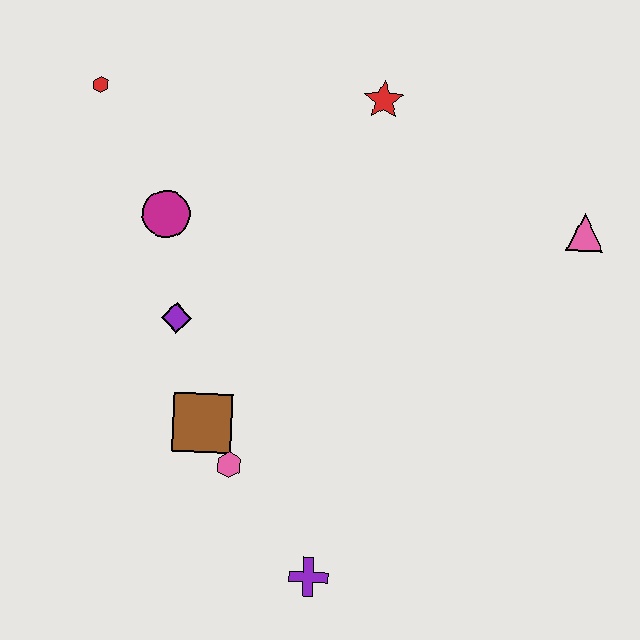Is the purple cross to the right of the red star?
No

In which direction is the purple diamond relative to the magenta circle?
The purple diamond is below the magenta circle.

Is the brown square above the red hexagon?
No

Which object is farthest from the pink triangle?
The red hexagon is farthest from the pink triangle.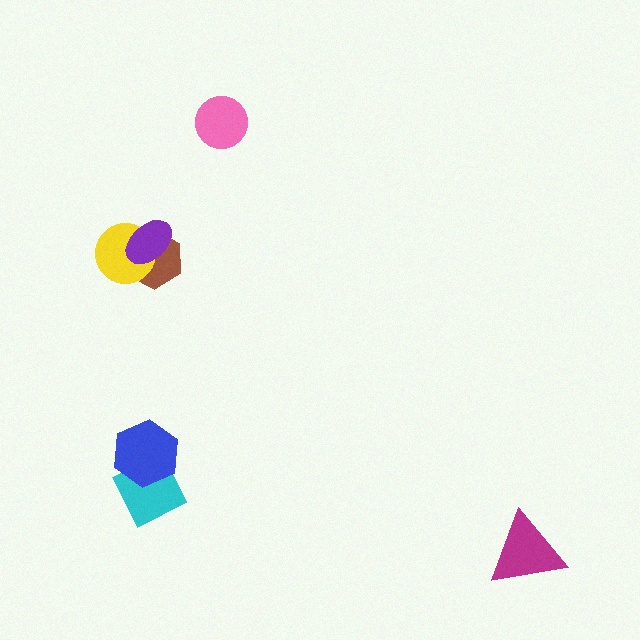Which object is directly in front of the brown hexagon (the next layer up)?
The yellow circle is directly in front of the brown hexagon.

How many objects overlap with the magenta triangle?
0 objects overlap with the magenta triangle.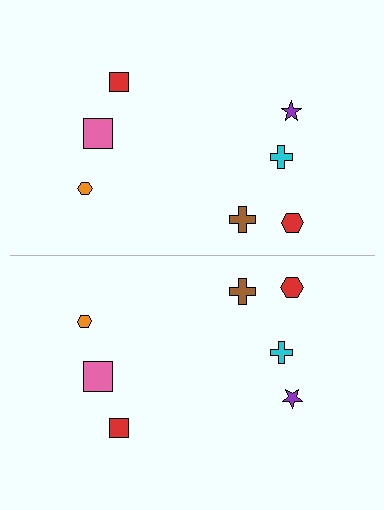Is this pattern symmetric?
Yes, this pattern has bilateral (reflection) symmetry.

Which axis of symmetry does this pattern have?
The pattern has a horizontal axis of symmetry running through the center of the image.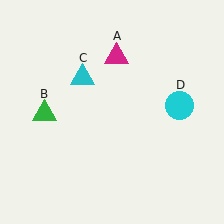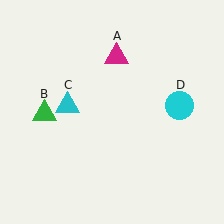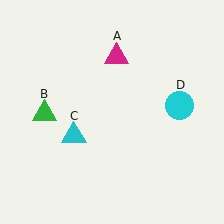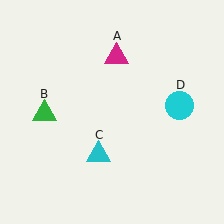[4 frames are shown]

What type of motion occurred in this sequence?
The cyan triangle (object C) rotated counterclockwise around the center of the scene.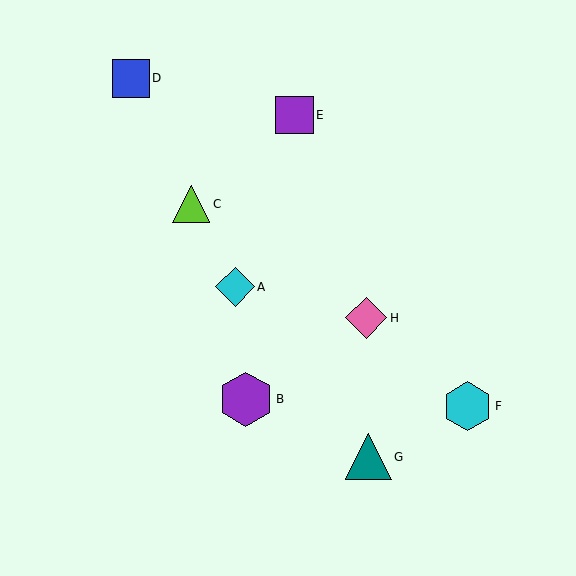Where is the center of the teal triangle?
The center of the teal triangle is at (368, 457).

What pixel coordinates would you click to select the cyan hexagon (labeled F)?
Click at (467, 406) to select the cyan hexagon F.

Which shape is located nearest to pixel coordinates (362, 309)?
The pink diamond (labeled H) at (366, 318) is nearest to that location.